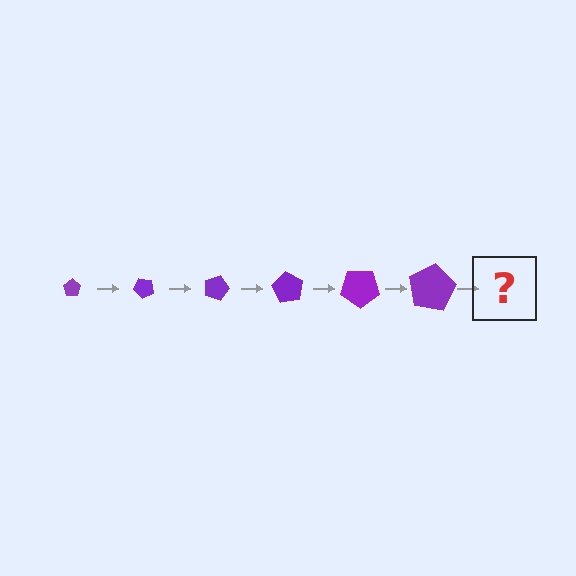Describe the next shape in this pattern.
It should be a pentagon, larger than the previous one and rotated 270 degrees from the start.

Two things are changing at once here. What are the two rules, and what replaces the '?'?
The two rules are that the pentagon grows larger each step and it rotates 45 degrees each step. The '?' should be a pentagon, larger than the previous one and rotated 270 degrees from the start.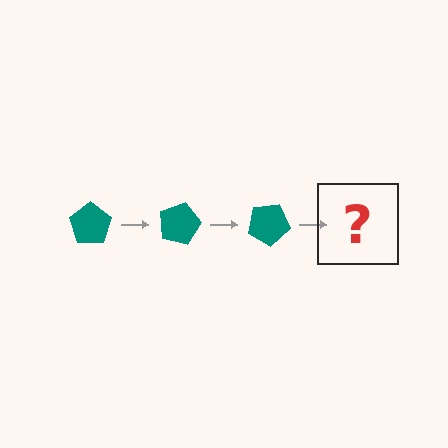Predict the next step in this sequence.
The next step is a teal pentagon rotated 45 degrees.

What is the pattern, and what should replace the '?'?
The pattern is that the pentagon rotates 15 degrees each step. The '?' should be a teal pentagon rotated 45 degrees.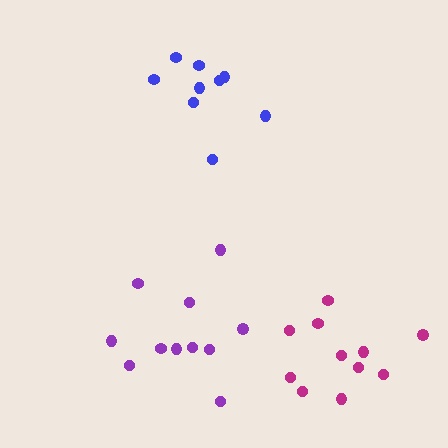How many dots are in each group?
Group 1: 9 dots, Group 2: 11 dots, Group 3: 11 dots (31 total).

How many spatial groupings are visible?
There are 3 spatial groupings.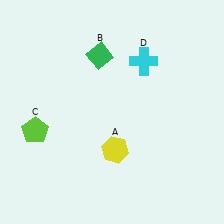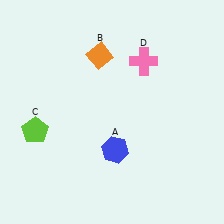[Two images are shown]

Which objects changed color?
A changed from yellow to blue. B changed from green to orange. D changed from cyan to pink.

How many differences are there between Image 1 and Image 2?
There are 3 differences between the two images.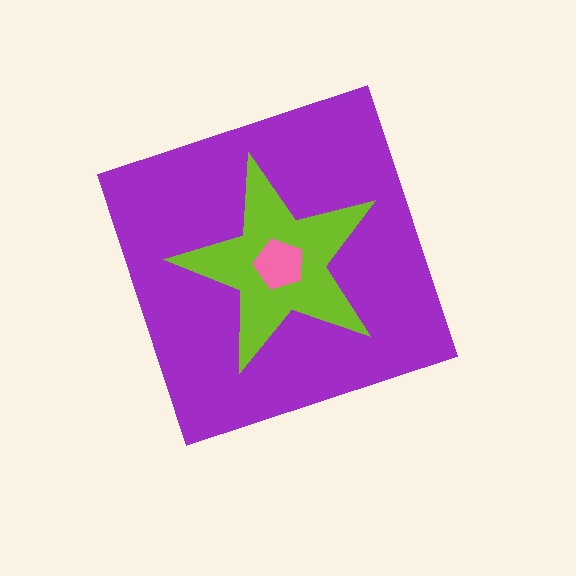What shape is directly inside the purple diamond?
The lime star.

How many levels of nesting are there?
3.